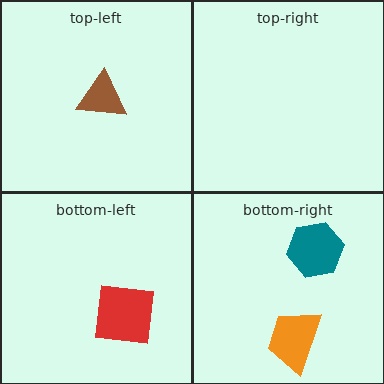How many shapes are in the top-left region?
1.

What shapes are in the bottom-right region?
The teal hexagon, the orange trapezoid.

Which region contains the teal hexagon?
The bottom-right region.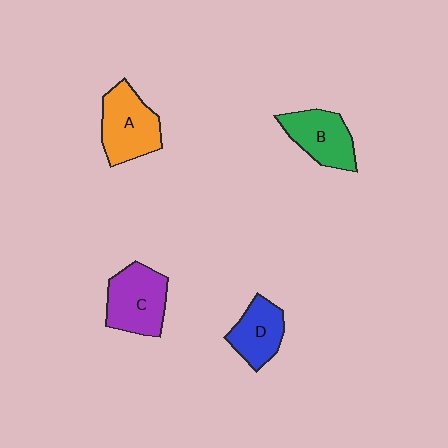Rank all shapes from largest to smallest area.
From largest to smallest: C (purple), A (orange), B (green), D (blue).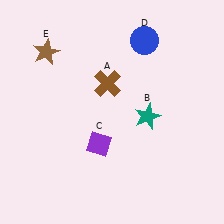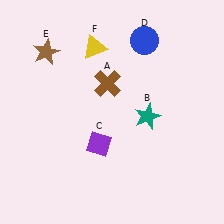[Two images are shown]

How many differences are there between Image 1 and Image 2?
There is 1 difference between the two images.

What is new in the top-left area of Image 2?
A yellow triangle (F) was added in the top-left area of Image 2.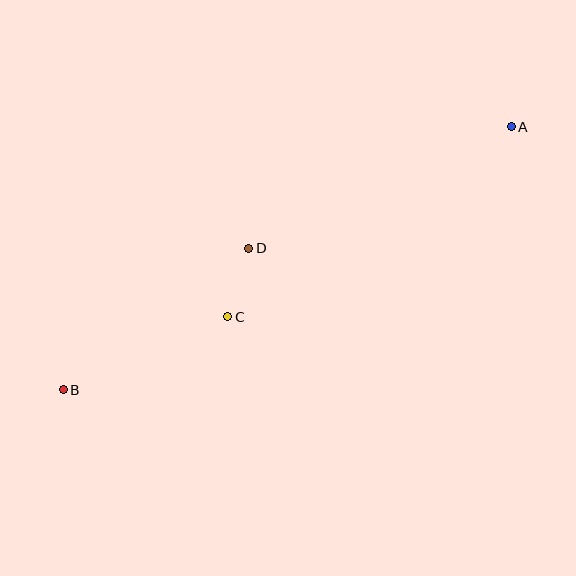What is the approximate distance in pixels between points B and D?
The distance between B and D is approximately 233 pixels.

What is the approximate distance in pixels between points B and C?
The distance between B and C is approximately 180 pixels.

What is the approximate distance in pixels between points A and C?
The distance between A and C is approximately 341 pixels.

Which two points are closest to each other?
Points C and D are closest to each other.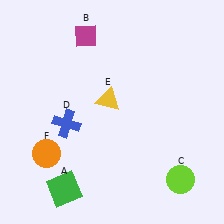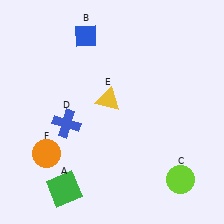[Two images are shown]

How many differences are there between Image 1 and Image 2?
There is 1 difference between the two images.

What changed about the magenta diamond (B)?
In Image 1, B is magenta. In Image 2, it changed to blue.